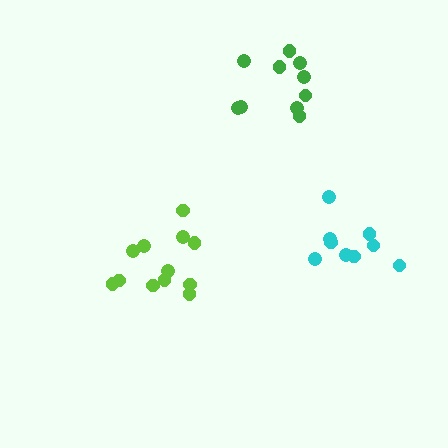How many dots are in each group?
Group 1: 9 dots, Group 2: 12 dots, Group 3: 10 dots (31 total).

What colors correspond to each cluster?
The clusters are colored: cyan, lime, green.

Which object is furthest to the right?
The cyan cluster is rightmost.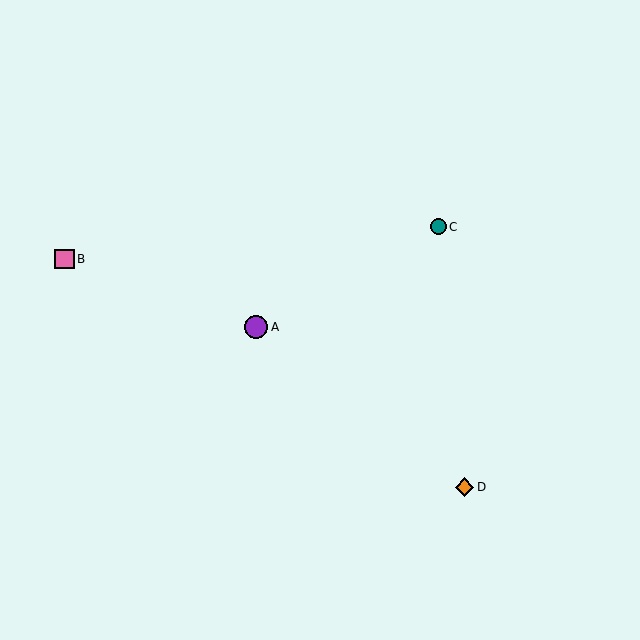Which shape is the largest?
The purple circle (labeled A) is the largest.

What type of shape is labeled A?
Shape A is a purple circle.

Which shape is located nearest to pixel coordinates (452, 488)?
The orange diamond (labeled D) at (465, 487) is nearest to that location.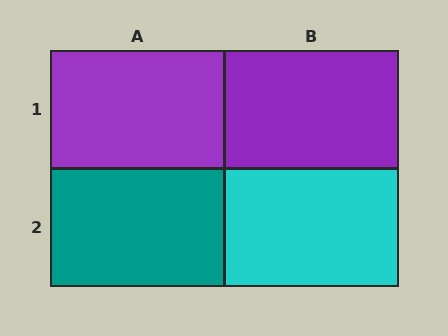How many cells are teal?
1 cell is teal.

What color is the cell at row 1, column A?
Purple.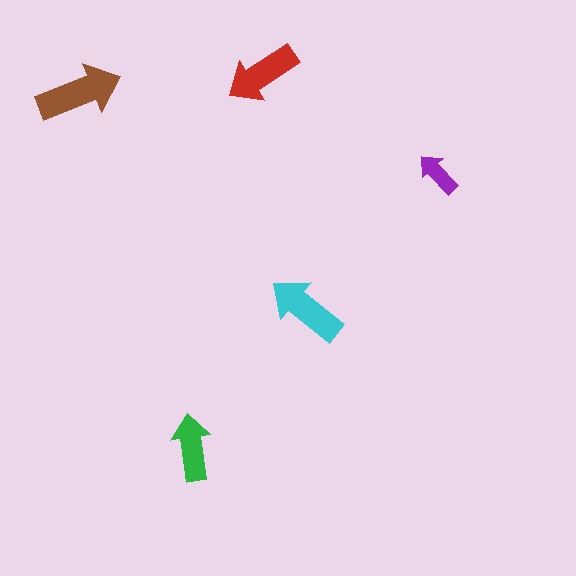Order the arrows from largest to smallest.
the brown one, the cyan one, the red one, the green one, the purple one.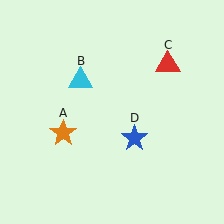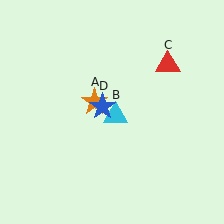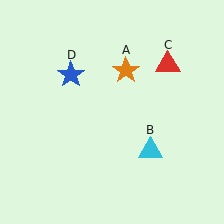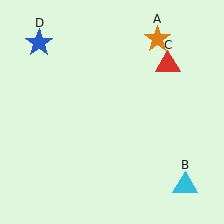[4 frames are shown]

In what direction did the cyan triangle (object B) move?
The cyan triangle (object B) moved down and to the right.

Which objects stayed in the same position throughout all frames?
Red triangle (object C) remained stationary.